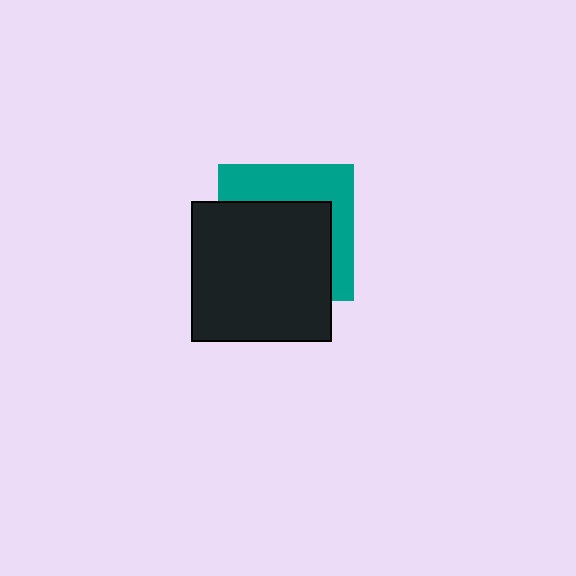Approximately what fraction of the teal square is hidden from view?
Roughly 61% of the teal square is hidden behind the black square.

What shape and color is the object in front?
The object in front is a black square.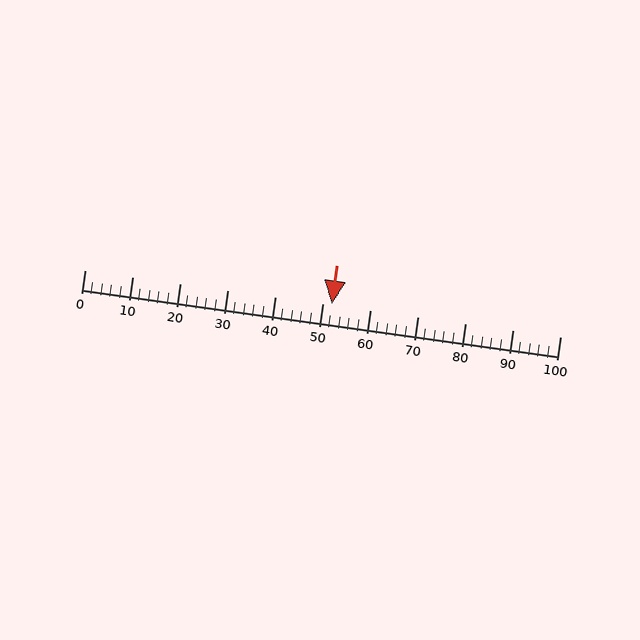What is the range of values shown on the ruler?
The ruler shows values from 0 to 100.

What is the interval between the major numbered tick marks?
The major tick marks are spaced 10 units apart.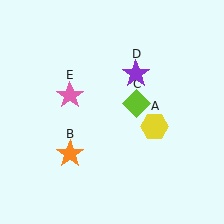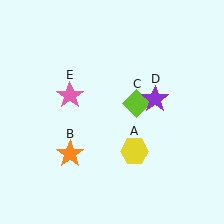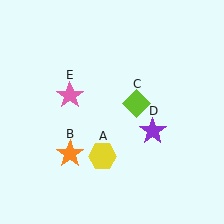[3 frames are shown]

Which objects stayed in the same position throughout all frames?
Orange star (object B) and lime diamond (object C) and pink star (object E) remained stationary.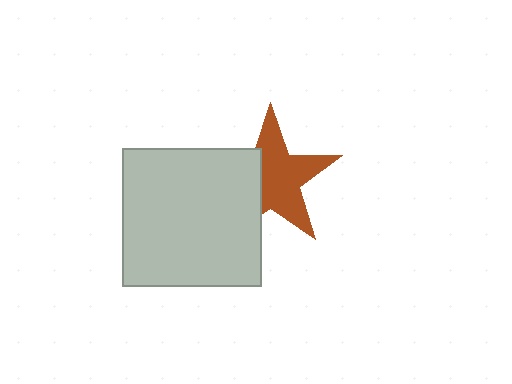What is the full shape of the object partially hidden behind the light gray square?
The partially hidden object is a brown star.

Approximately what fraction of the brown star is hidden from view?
Roughly 36% of the brown star is hidden behind the light gray square.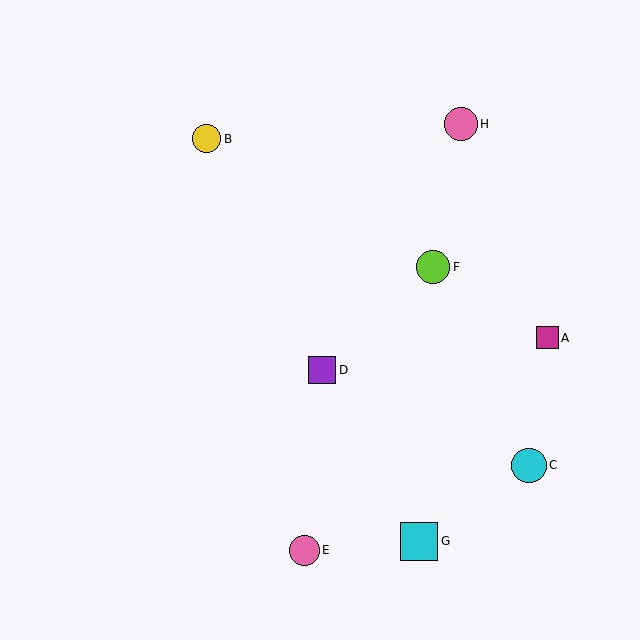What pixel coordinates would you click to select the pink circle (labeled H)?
Click at (461, 124) to select the pink circle H.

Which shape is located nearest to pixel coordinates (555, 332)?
The magenta square (labeled A) at (547, 338) is nearest to that location.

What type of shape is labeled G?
Shape G is a cyan square.